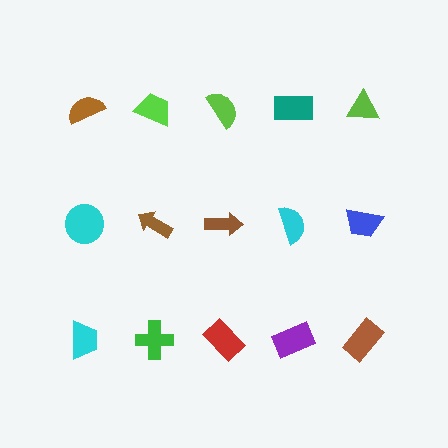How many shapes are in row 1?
5 shapes.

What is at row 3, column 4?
A purple rectangle.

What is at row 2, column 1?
A cyan circle.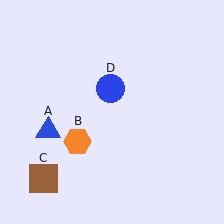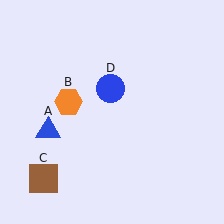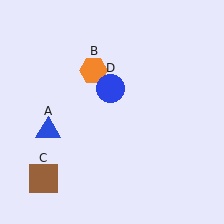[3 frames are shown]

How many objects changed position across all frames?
1 object changed position: orange hexagon (object B).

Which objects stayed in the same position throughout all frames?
Blue triangle (object A) and brown square (object C) and blue circle (object D) remained stationary.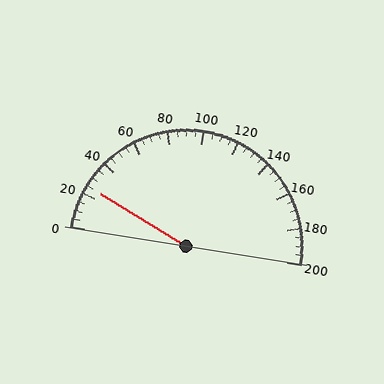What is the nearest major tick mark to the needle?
The nearest major tick mark is 20.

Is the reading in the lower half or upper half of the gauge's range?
The reading is in the lower half of the range (0 to 200).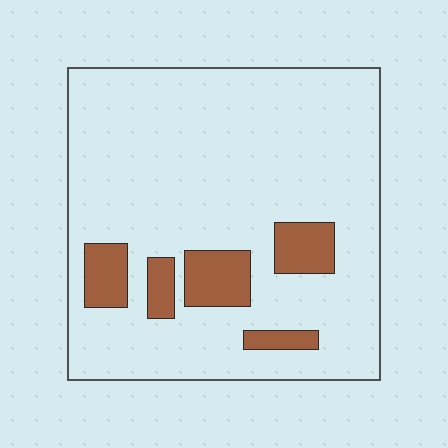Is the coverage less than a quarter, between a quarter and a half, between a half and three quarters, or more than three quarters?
Less than a quarter.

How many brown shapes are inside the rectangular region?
5.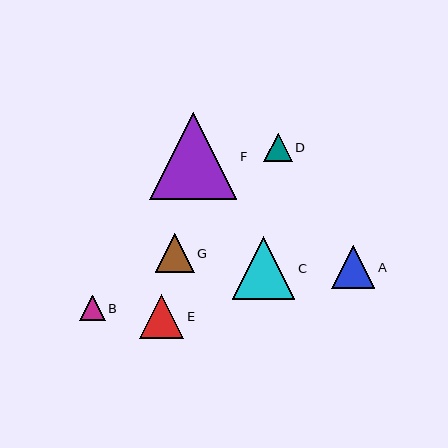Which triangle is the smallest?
Triangle B is the smallest with a size of approximately 26 pixels.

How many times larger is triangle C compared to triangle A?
Triangle C is approximately 1.4 times the size of triangle A.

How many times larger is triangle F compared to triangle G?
Triangle F is approximately 2.2 times the size of triangle G.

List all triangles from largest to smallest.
From largest to smallest: F, C, E, A, G, D, B.